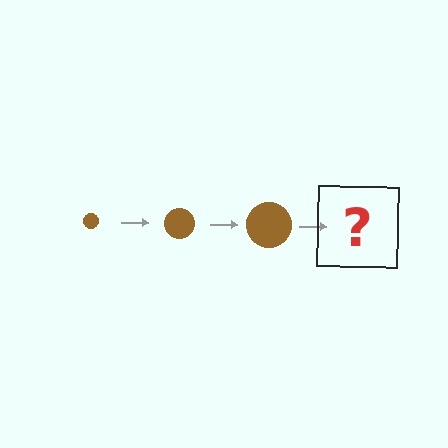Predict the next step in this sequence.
The next step is a brown circle, larger than the previous one.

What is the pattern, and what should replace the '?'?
The pattern is that the circle gets progressively larger each step. The '?' should be a brown circle, larger than the previous one.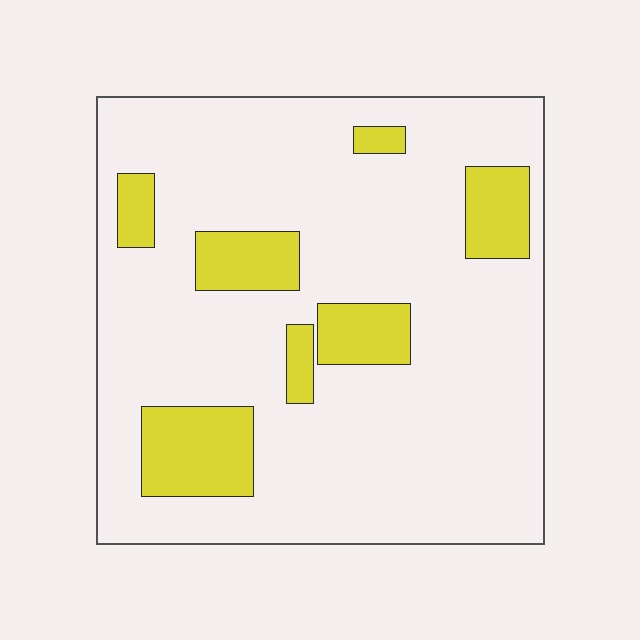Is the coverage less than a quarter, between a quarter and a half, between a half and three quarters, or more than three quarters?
Less than a quarter.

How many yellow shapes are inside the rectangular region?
7.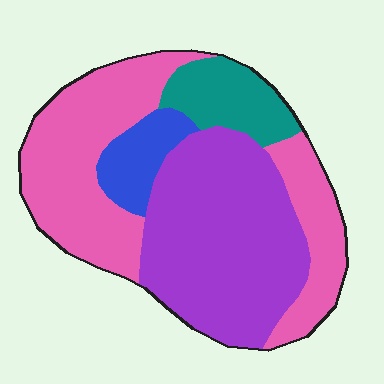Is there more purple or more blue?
Purple.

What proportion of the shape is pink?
Pink takes up about two fifths (2/5) of the shape.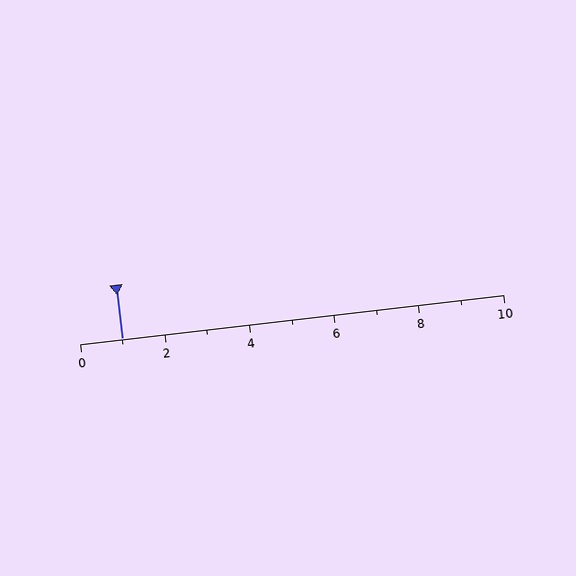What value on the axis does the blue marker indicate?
The marker indicates approximately 1.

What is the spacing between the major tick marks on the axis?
The major ticks are spaced 2 apart.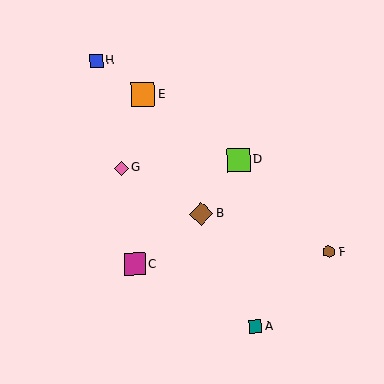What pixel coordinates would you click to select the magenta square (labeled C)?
Click at (135, 264) to select the magenta square C.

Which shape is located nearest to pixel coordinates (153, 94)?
The orange square (labeled E) at (143, 95) is nearest to that location.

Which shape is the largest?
The orange square (labeled E) is the largest.